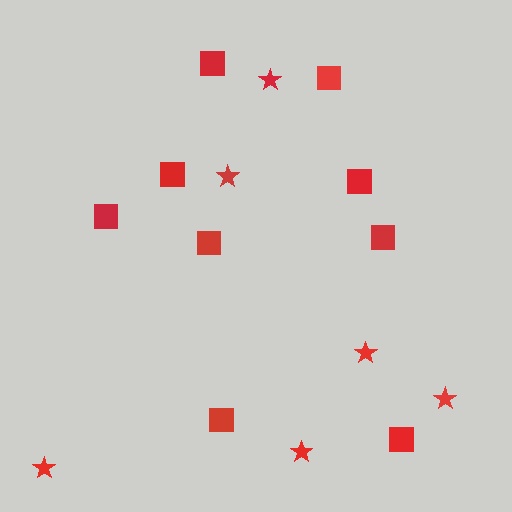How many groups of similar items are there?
There are 2 groups: one group of stars (6) and one group of squares (9).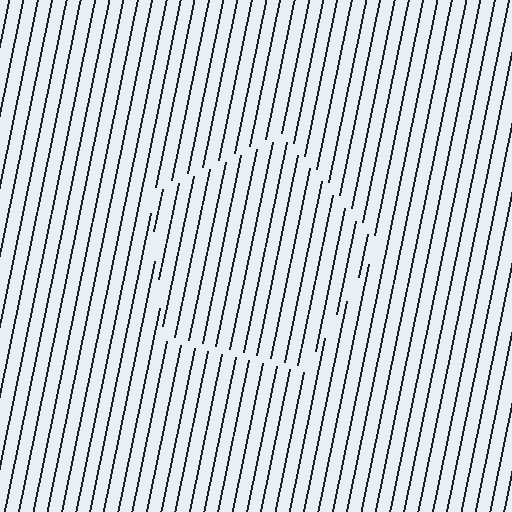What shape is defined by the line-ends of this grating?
An illusory pentagon. The interior of the shape contains the same grating, shifted by half a period — the contour is defined by the phase discontinuity where line-ends from the inner and outer gratings abut.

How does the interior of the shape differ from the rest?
The interior of the shape contains the same grating, shifted by half a period — the contour is defined by the phase discontinuity where line-ends from the inner and outer gratings abut.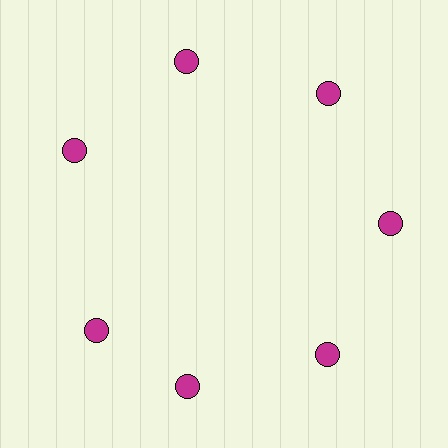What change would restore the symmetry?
The symmetry would be restored by rotating it back into even spacing with its neighbors so that all 7 circles sit at equal angles and equal distance from the center.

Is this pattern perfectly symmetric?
No. The 7 magenta circles are arranged in a ring, but one element near the 8 o'clock position is rotated out of alignment along the ring, breaking the 7-fold rotational symmetry.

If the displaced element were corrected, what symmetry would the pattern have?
It would have 7-fold rotational symmetry — the pattern would map onto itself every 51 degrees.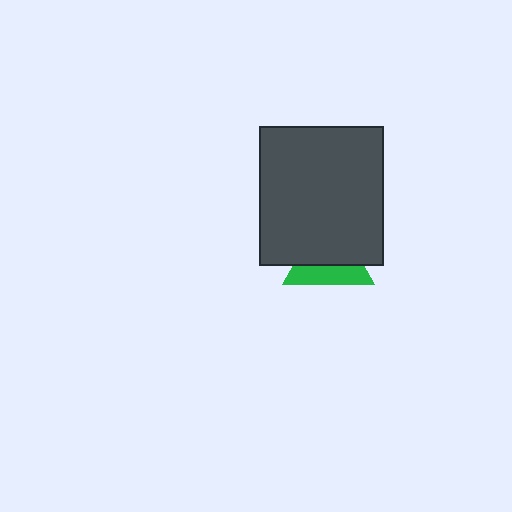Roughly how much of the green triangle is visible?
A small part of it is visible (roughly 43%).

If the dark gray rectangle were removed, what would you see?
You would see the complete green triangle.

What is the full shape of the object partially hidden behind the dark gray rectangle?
The partially hidden object is a green triangle.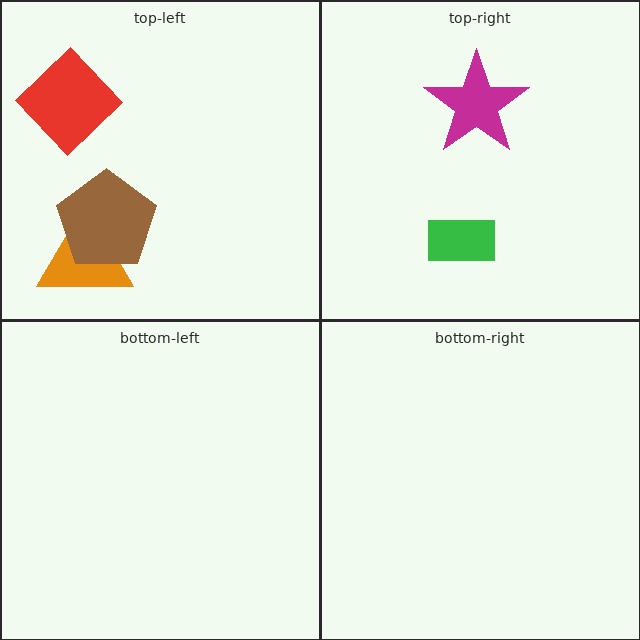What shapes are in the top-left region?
The orange triangle, the brown pentagon, the red diamond.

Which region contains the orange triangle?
The top-left region.